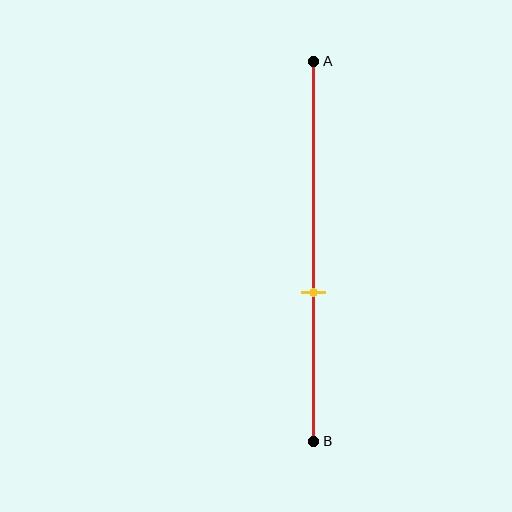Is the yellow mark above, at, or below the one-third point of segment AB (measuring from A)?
The yellow mark is below the one-third point of segment AB.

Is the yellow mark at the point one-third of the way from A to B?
No, the mark is at about 60% from A, not at the 33% one-third point.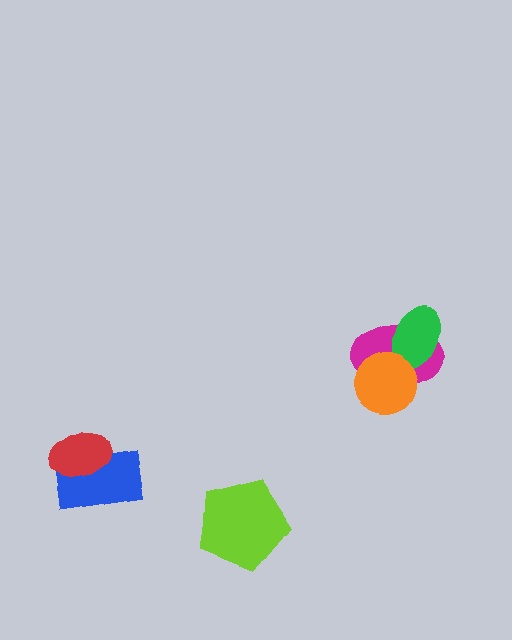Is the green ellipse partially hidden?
Yes, it is partially covered by another shape.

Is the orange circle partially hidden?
No, no other shape covers it.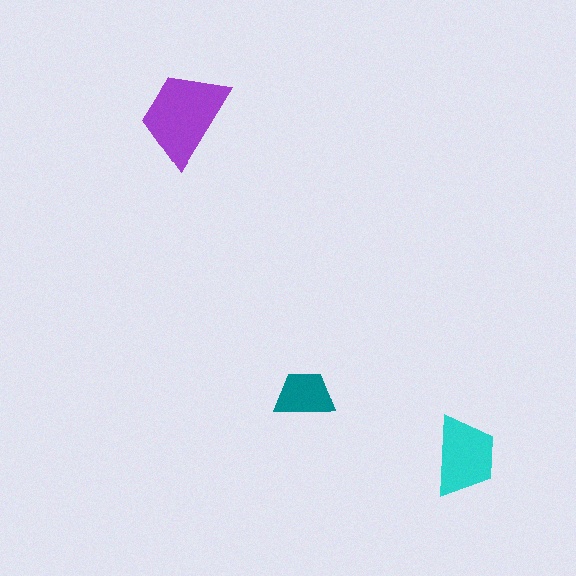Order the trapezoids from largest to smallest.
the purple one, the cyan one, the teal one.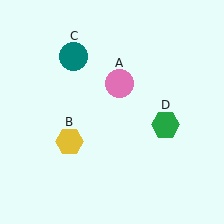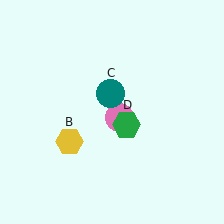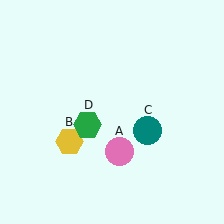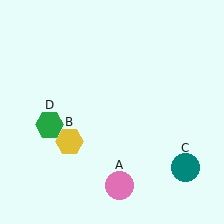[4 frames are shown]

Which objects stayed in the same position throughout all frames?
Yellow hexagon (object B) remained stationary.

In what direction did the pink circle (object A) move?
The pink circle (object A) moved down.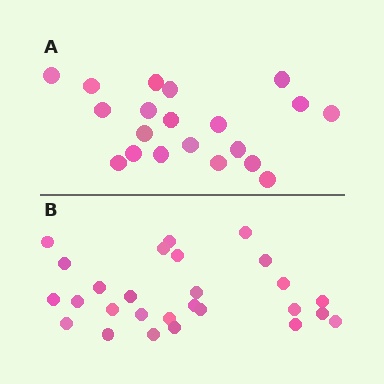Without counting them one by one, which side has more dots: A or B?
Region B (the bottom region) has more dots.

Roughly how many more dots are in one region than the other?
Region B has roughly 8 or so more dots than region A.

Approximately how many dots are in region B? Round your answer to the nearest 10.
About 30 dots. (The exact count is 27, which rounds to 30.)